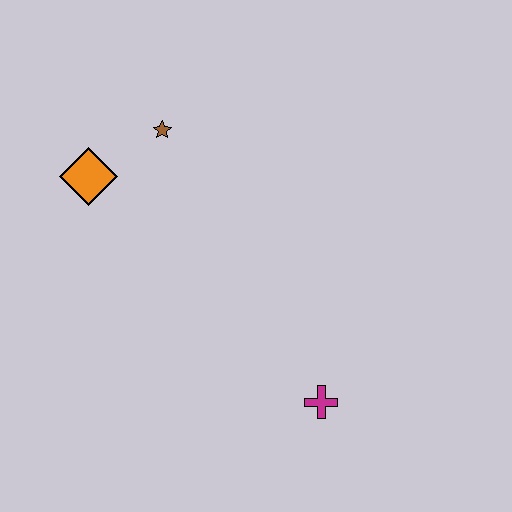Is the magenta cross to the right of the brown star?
Yes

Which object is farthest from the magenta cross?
The orange diamond is farthest from the magenta cross.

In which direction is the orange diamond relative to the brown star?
The orange diamond is to the left of the brown star.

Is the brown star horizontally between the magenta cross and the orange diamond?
Yes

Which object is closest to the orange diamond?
The brown star is closest to the orange diamond.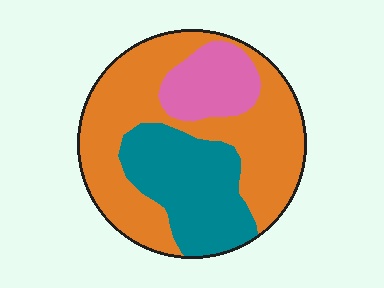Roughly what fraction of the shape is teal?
Teal covers around 30% of the shape.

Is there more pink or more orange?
Orange.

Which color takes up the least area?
Pink, at roughly 15%.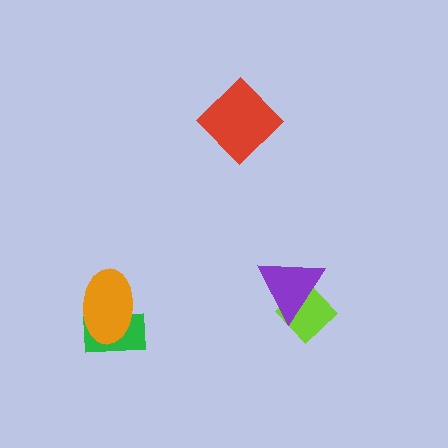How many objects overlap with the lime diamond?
1 object overlaps with the lime diamond.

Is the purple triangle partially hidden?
No, no other shape covers it.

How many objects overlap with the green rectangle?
1 object overlaps with the green rectangle.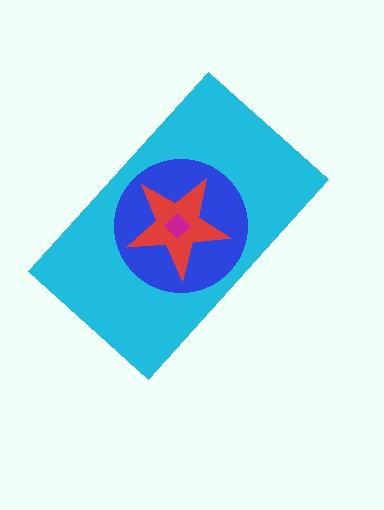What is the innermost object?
The magenta diamond.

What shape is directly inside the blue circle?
The red star.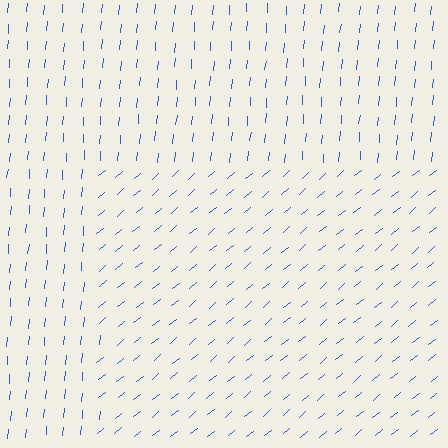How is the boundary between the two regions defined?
The boundary is defined purely by a change in line orientation (approximately 45 degrees difference). All lines are the same color and thickness.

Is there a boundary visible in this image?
Yes, there is a texture boundary formed by a change in line orientation.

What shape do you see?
I see a rectangle.